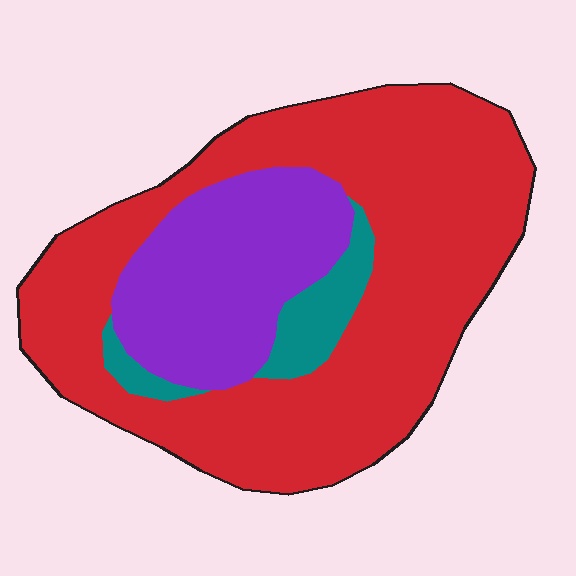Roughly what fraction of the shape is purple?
Purple takes up less than a quarter of the shape.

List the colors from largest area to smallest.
From largest to smallest: red, purple, teal.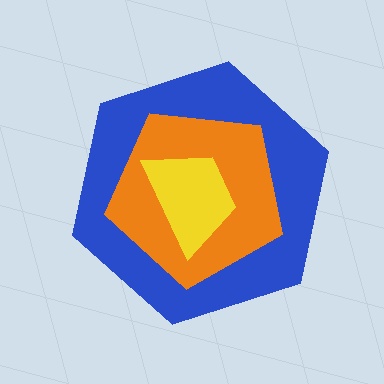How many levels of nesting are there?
3.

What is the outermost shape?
The blue hexagon.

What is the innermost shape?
The yellow trapezoid.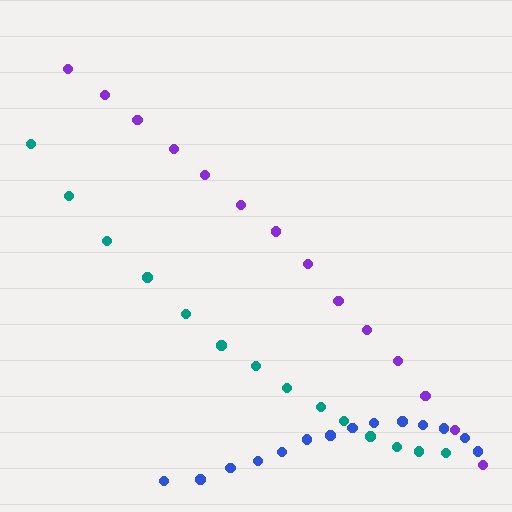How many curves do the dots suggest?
There are 3 distinct paths.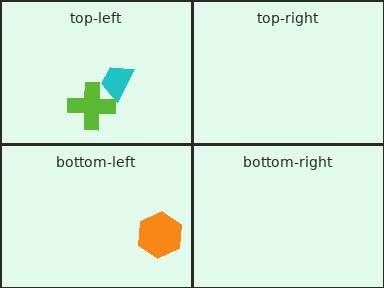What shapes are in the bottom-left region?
The orange hexagon.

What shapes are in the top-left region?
The cyan trapezoid, the lime cross.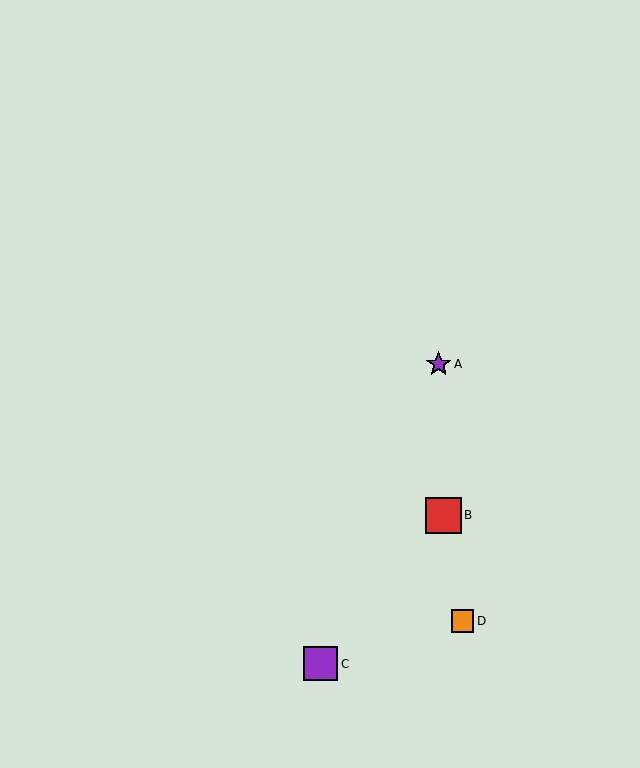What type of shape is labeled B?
Shape B is a red square.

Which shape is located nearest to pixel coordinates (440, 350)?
The purple star (labeled A) at (439, 364) is nearest to that location.